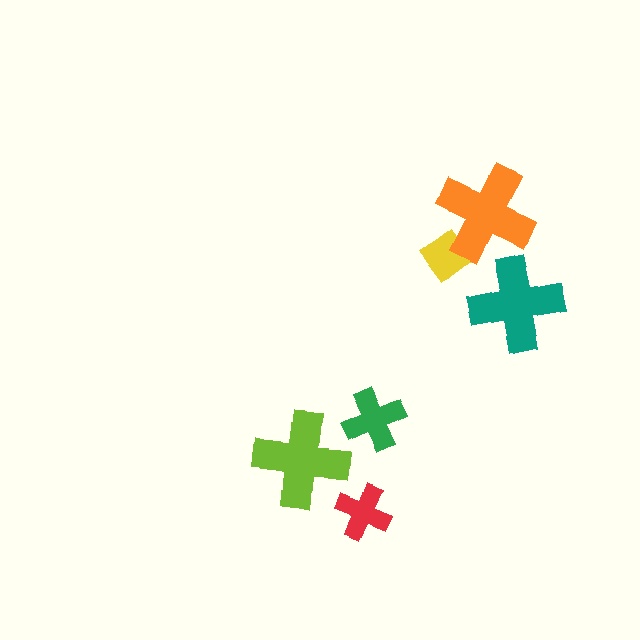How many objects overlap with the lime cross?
0 objects overlap with the lime cross.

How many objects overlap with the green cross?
0 objects overlap with the green cross.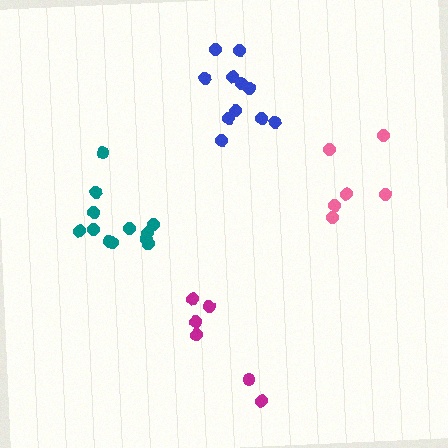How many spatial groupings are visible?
There are 4 spatial groupings.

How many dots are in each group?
Group 1: 12 dots, Group 2: 11 dots, Group 3: 6 dots, Group 4: 6 dots (35 total).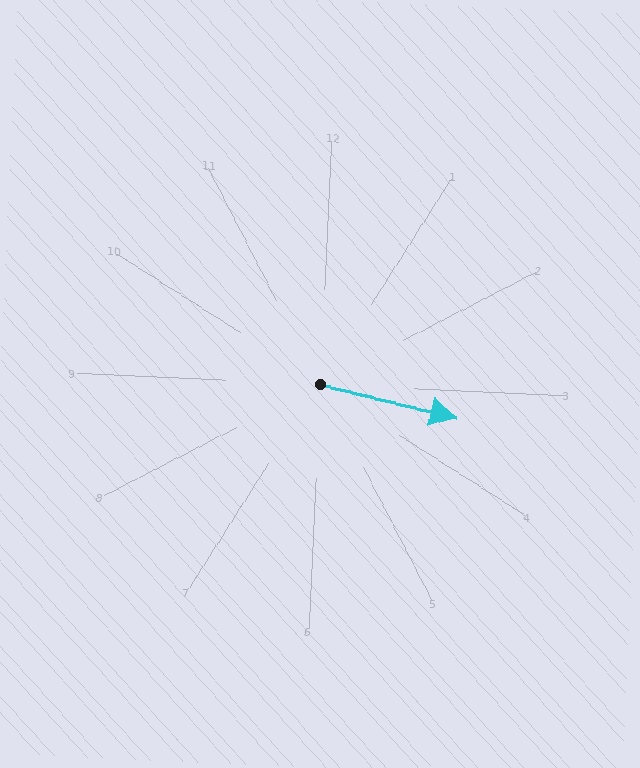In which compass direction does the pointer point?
East.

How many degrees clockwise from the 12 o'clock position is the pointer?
Approximately 101 degrees.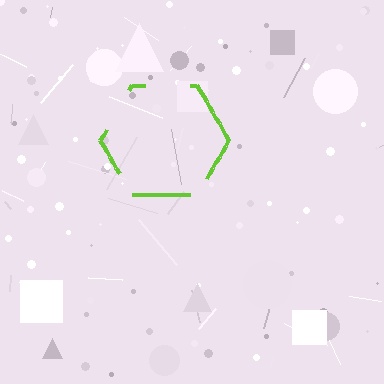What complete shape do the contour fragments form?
The contour fragments form a hexagon.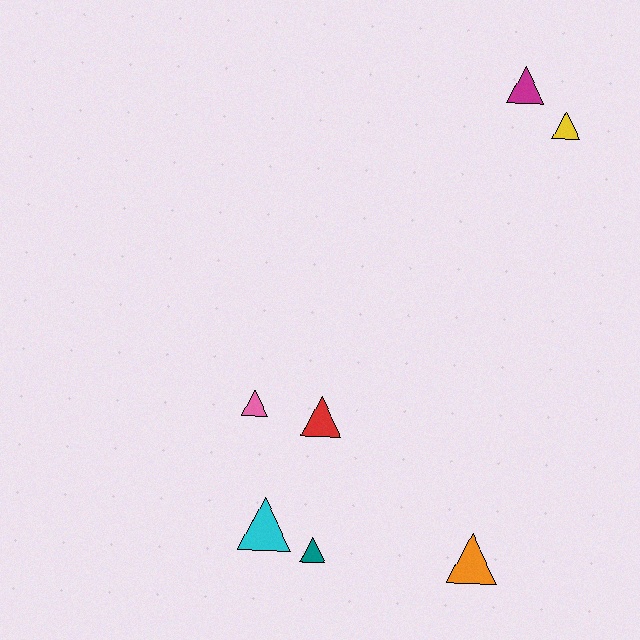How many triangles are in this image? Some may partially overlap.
There are 7 triangles.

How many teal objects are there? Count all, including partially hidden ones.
There is 1 teal object.